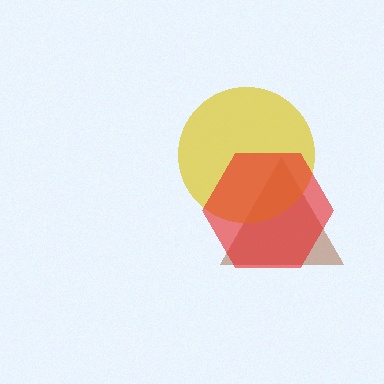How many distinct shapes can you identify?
There are 3 distinct shapes: a brown triangle, a yellow circle, a red hexagon.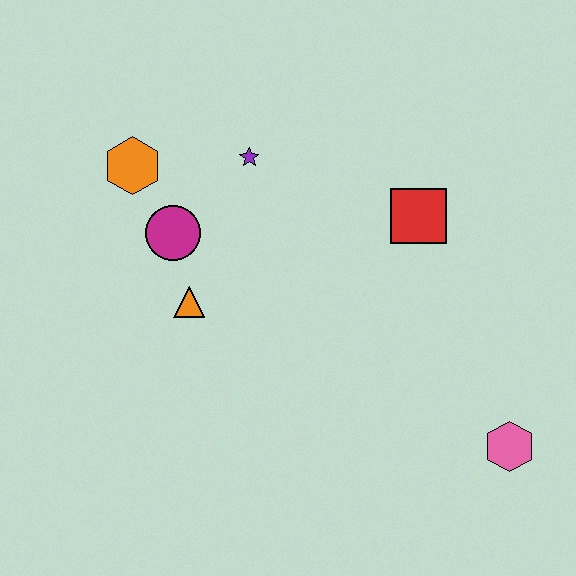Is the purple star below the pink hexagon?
No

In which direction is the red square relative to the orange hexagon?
The red square is to the right of the orange hexagon.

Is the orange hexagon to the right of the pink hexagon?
No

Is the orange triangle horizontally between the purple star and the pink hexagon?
No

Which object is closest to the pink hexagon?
The red square is closest to the pink hexagon.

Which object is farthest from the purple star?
The pink hexagon is farthest from the purple star.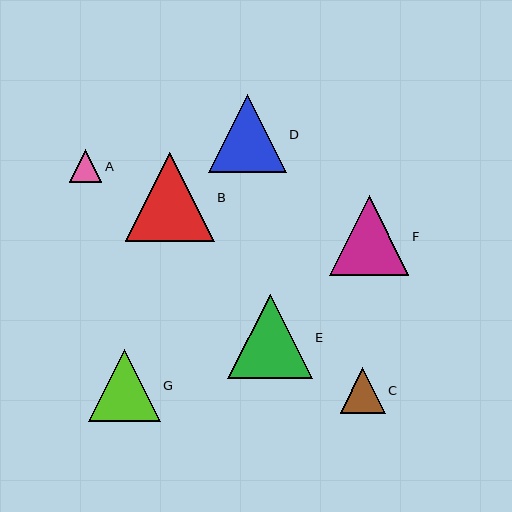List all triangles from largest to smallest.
From largest to smallest: B, E, F, D, G, C, A.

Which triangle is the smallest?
Triangle A is the smallest with a size of approximately 32 pixels.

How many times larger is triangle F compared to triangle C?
Triangle F is approximately 1.8 times the size of triangle C.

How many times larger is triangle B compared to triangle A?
Triangle B is approximately 2.7 times the size of triangle A.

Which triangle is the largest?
Triangle B is the largest with a size of approximately 89 pixels.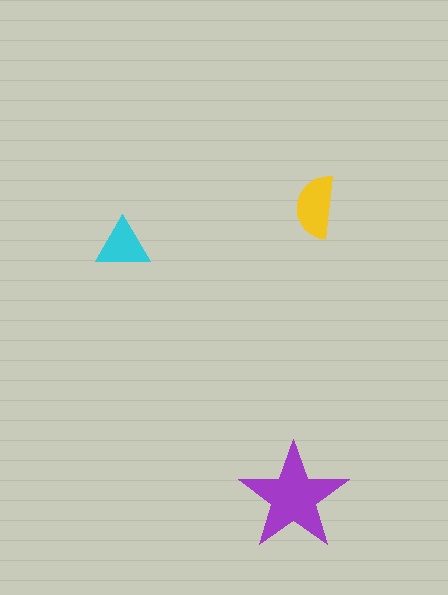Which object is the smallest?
The cyan triangle.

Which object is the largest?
The purple star.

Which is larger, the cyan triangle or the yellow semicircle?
The yellow semicircle.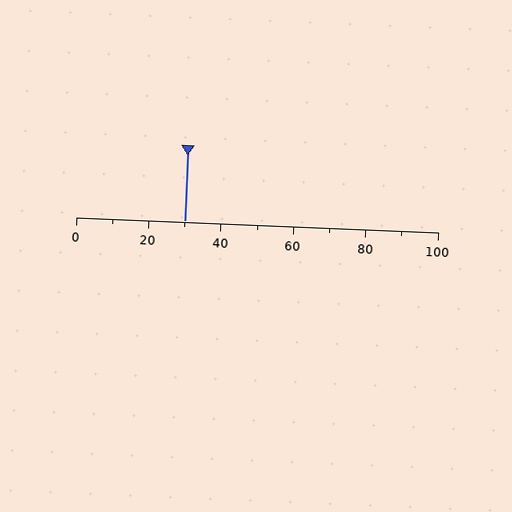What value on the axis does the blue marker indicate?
The marker indicates approximately 30.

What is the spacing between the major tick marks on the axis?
The major ticks are spaced 20 apart.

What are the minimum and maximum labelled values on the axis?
The axis runs from 0 to 100.